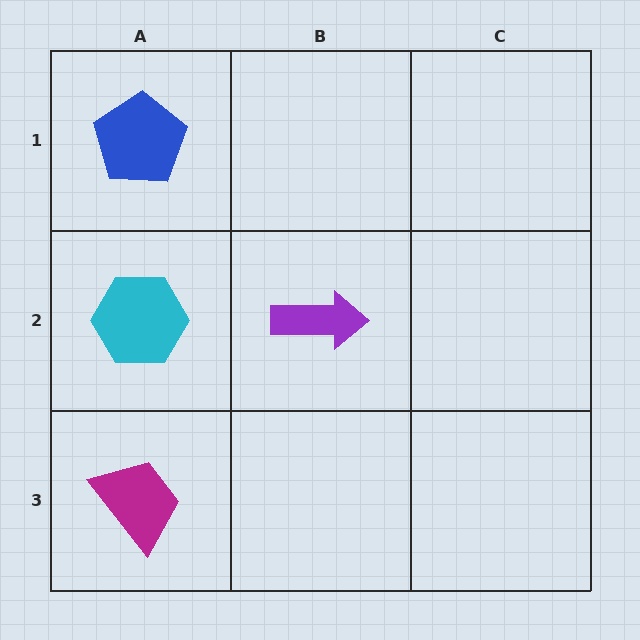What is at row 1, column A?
A blue pentagon.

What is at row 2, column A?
A cyan hexagon.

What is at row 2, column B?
A purple arrow.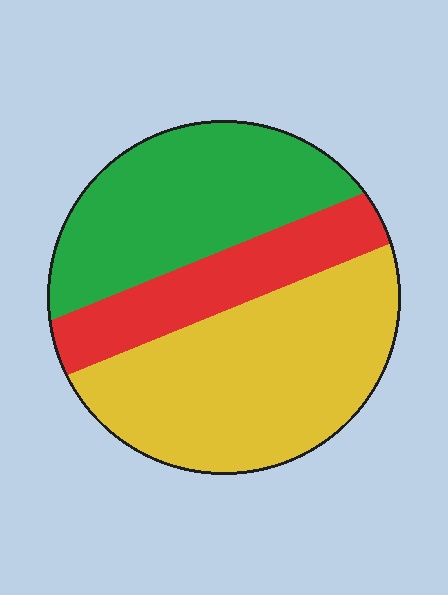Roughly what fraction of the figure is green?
Green covers about 35% of the figure.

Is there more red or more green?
Green.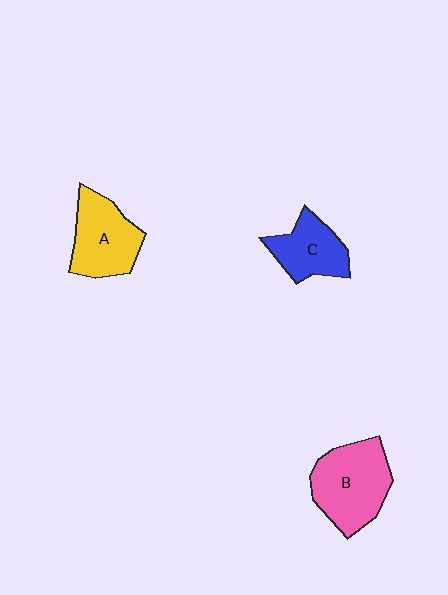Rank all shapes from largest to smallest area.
From largest to smallest: B (pink), A (yellow), C (blue).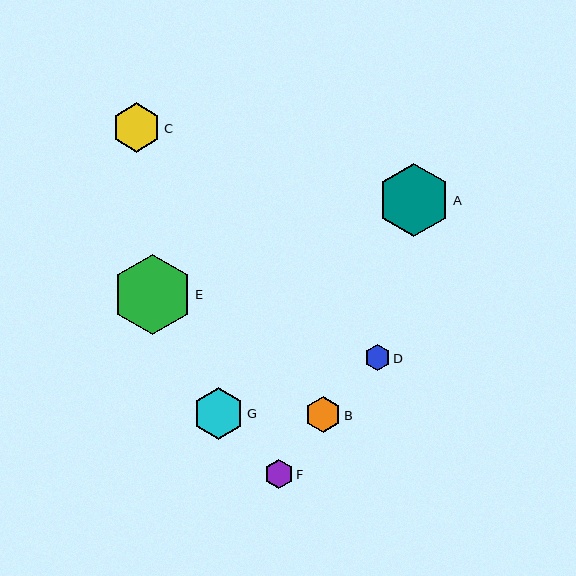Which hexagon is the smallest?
Hexagon D is the smallest with a size of approximately 26 pixels.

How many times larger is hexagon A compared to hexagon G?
Hexagon A is approximately 1.4 times the size of hexagon G.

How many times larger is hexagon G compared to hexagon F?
Hexagon G is approximately 1.8 times the size of hexagon F.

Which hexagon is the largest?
Hexagon E is the largest with a size of approximately 80 pixels.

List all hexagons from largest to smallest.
From largest to smallest: E, A, G, C, B, F, D.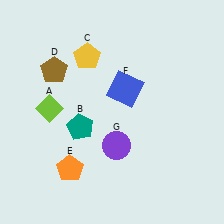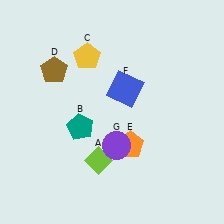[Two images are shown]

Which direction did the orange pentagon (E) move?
The orange pentagon (E) moved right.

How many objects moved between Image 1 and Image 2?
2 objects moved between the two images.